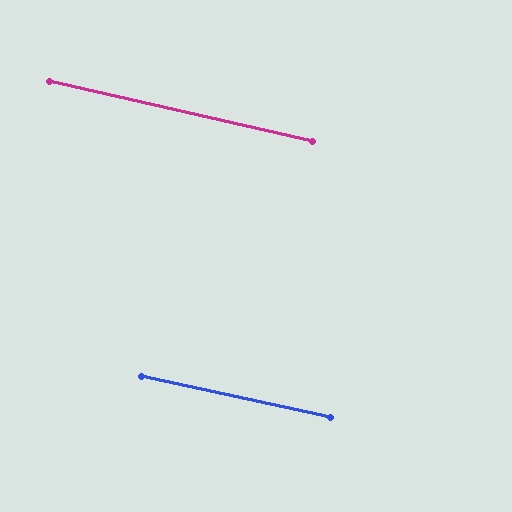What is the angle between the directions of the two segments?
Approximately 1 degree.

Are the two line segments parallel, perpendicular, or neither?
Parallel — their directions differ by only 0.5°.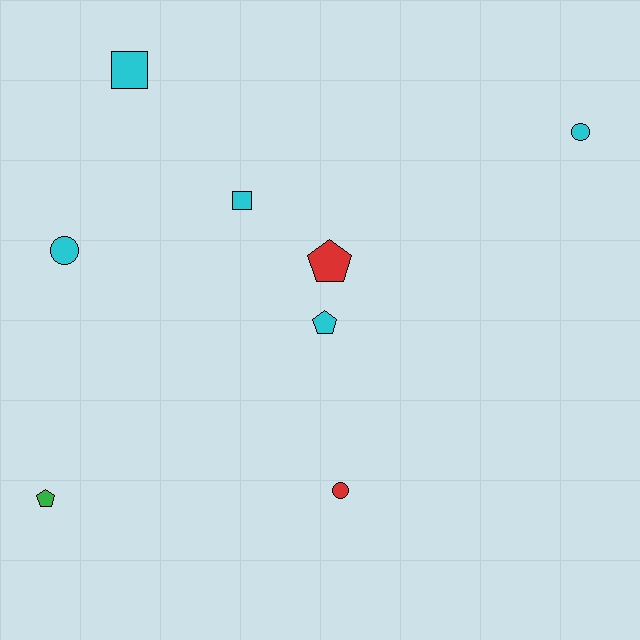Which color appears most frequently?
Cyan, with 5 objects.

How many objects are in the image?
There are 8 objects.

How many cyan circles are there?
There are 2 cyan circles.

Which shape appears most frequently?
Circle, with 3 objects.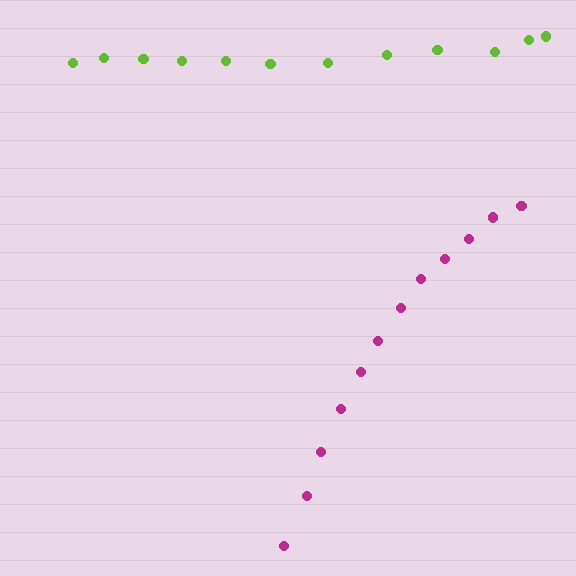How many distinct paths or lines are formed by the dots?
There are 2 distinct paths.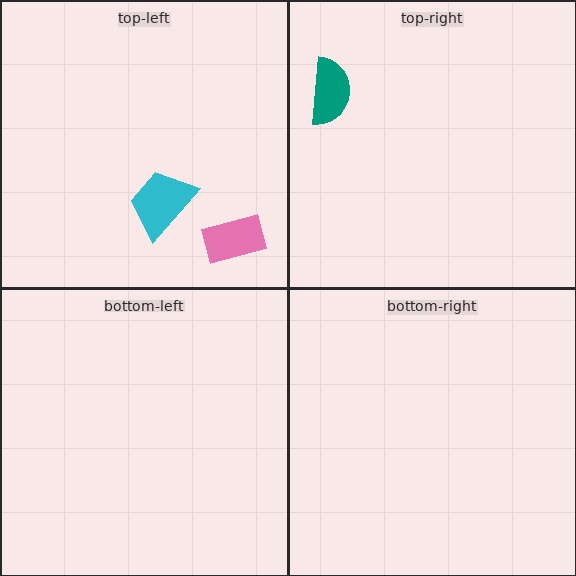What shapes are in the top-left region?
The pink rectangle, the cyan trapezoid.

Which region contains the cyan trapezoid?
The top-left region.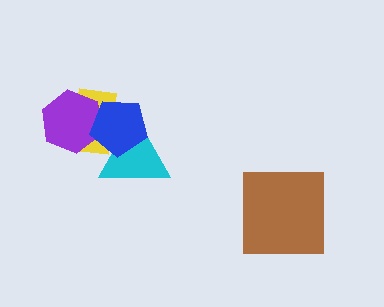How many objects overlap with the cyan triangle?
2 objects overlap with the cyan triangle.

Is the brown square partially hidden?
No, no other shape covers it.